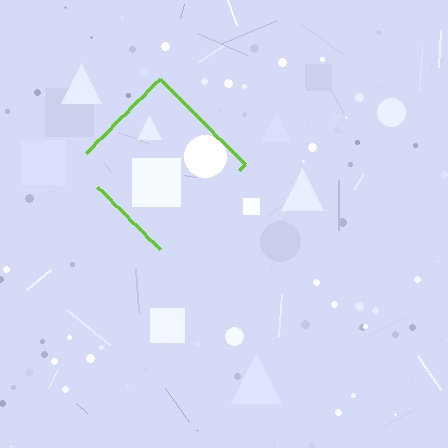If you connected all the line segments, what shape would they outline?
They would outline a diamond.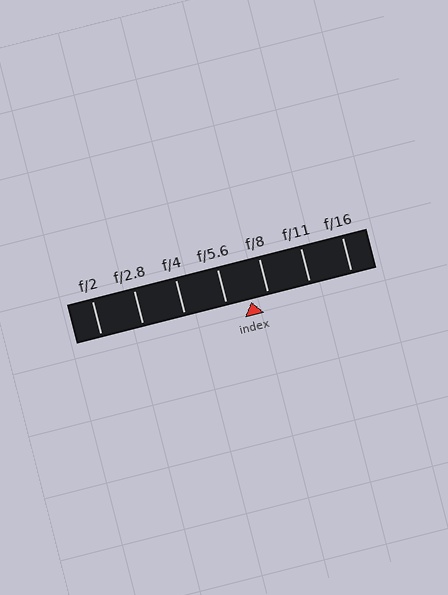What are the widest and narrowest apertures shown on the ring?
The widest aperture shown is f/2 and the narrowest is f/16.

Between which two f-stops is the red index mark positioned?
The index mark is between f/5.6 and f/8.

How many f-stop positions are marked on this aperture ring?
There are 7 f-stop positions marked.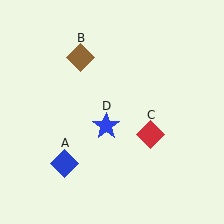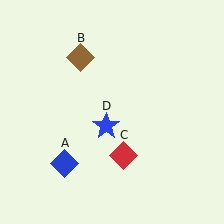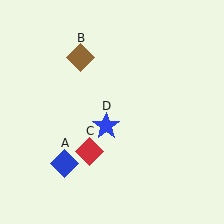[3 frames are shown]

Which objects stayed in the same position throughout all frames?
Blue diamond (object A) and brown diamond (object B) and blue star (object D) remained stationary.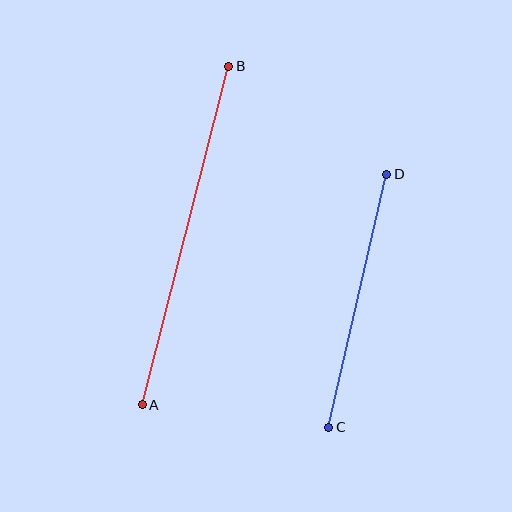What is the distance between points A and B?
The distance is approximately 349 pixels.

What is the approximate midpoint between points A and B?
The midpoint is at approximately (186, 236) pixels.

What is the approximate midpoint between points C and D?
The midpoint is at approximately (358, 301) pixels.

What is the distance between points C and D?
The distance is approximately 260 pixels.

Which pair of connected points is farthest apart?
Points A and B are farthest apart.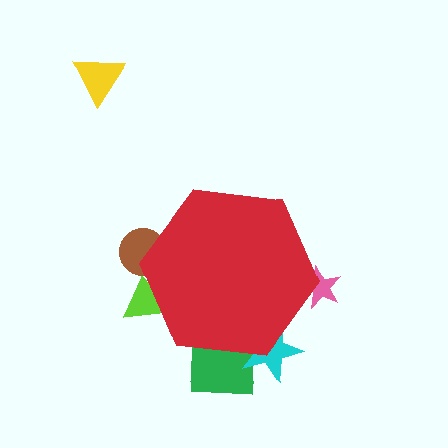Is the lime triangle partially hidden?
Yes, the lime triangle is partially hidden behind the red hexagon.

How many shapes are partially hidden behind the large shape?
5 shapes are partially hidden.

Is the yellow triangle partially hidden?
No, the yellow triangle is fully visible.